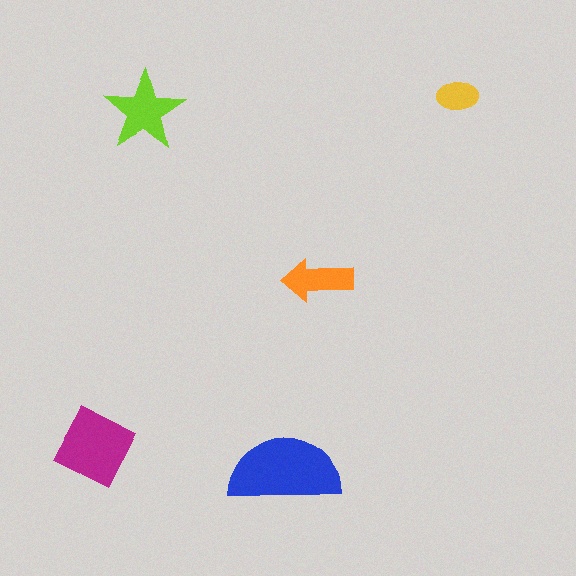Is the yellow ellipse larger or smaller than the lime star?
Smaller.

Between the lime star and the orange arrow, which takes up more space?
The lime star.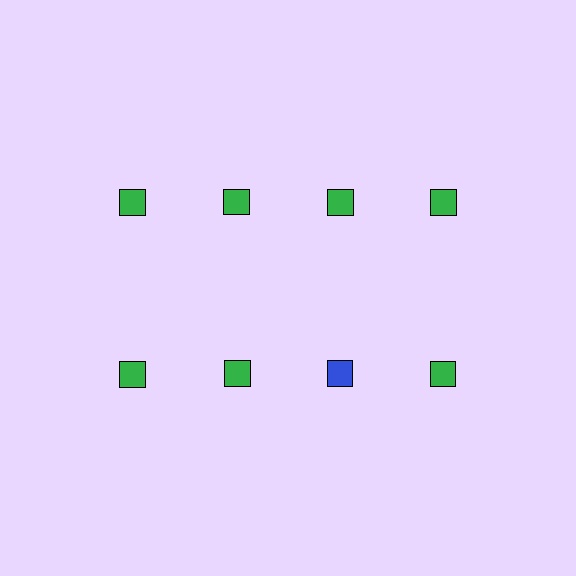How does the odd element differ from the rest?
It has a different color: blue instead of green.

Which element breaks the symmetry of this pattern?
The blue square in the second row, center column breaks the symmetry. All other shapes are green squares.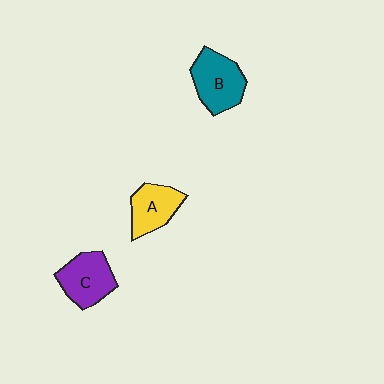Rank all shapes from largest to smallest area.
From largest to smallest: B (teal), C (purple), A (yellow).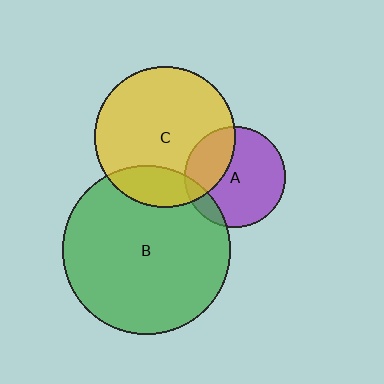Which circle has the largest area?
Circle B (green).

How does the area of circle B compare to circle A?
Approximately 2.8 times.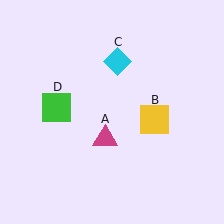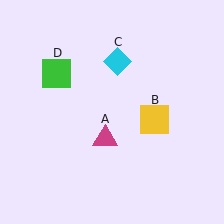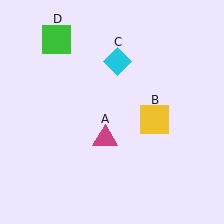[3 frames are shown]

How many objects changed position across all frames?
1 object changed position: green square (object D).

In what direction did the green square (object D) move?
The green square (object D) moved up.